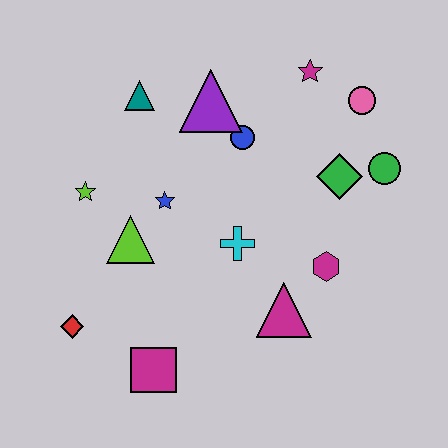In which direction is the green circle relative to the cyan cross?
The green circle is to the right of the cyan cross.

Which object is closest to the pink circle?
The magenta star is closest to the pink circle.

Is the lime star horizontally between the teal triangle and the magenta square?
No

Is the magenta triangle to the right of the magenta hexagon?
No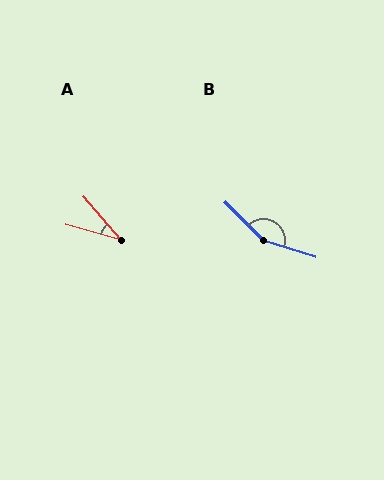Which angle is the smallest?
A, at approximately 34 degrees.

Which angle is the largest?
B, at approximately 153 degrees.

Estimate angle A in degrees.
Approximately 34 degrees.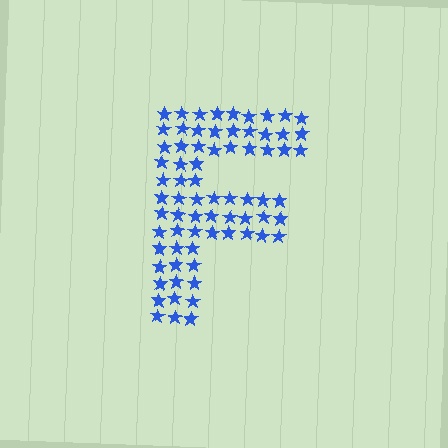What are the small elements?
The small elements are stars.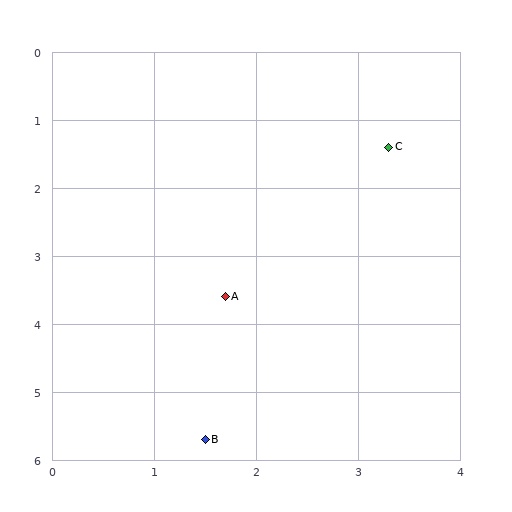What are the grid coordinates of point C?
Point C is at approximately (3.3, 1.4).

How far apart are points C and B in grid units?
Points C and B are about 4.7 grid units apart.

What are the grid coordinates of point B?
Point B is at approximately (1.5, 5.7).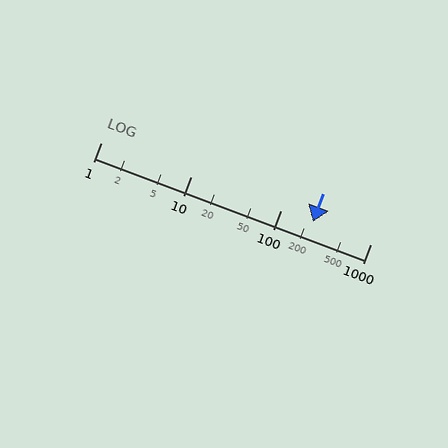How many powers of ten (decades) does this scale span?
The scale spans 3 decades, from 1 to 1000.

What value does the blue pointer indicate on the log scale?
The pointer indicates approximately 230.